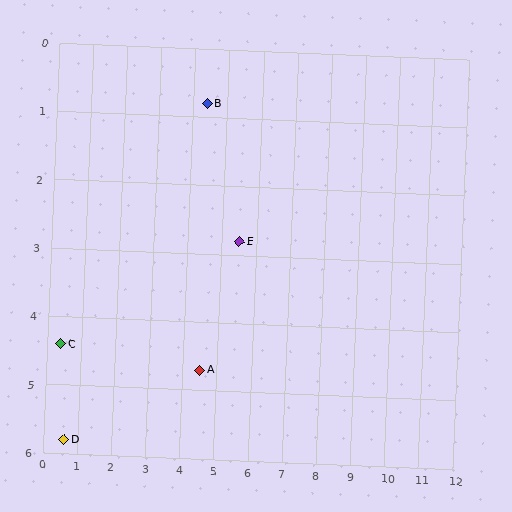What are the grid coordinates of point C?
Point C is at approximately (0.4, 4.4).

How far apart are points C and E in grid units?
Points C and E are about 5.3 grid units apart.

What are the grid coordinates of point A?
Point A is at approximately (4.5, 4.7).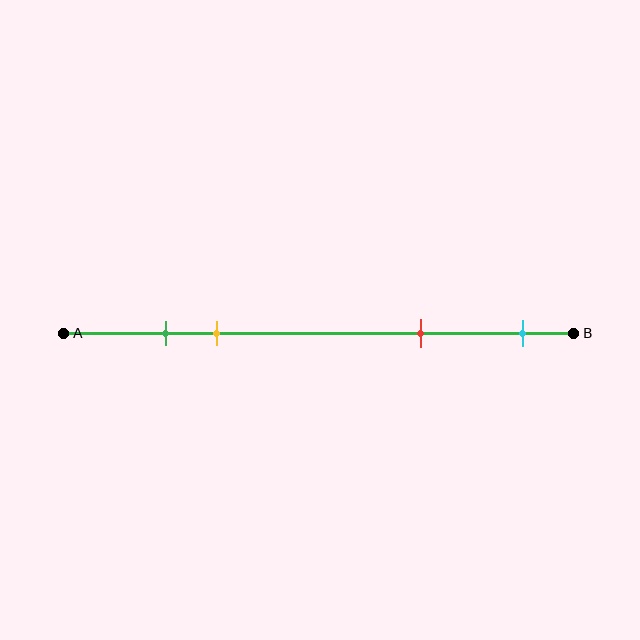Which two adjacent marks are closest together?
The green and yellow marks are the closest adjacent pair.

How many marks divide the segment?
There are 4 marks dividing the segment.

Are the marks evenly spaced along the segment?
No, the marks are not evenly spaced.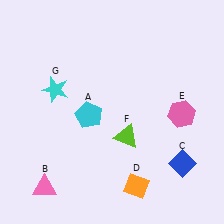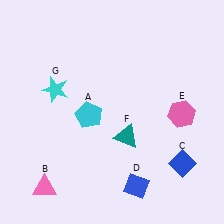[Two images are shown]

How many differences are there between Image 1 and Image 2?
There are 2 differences between the two images.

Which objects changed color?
D changed from orange to blue. F changed from lime to teal.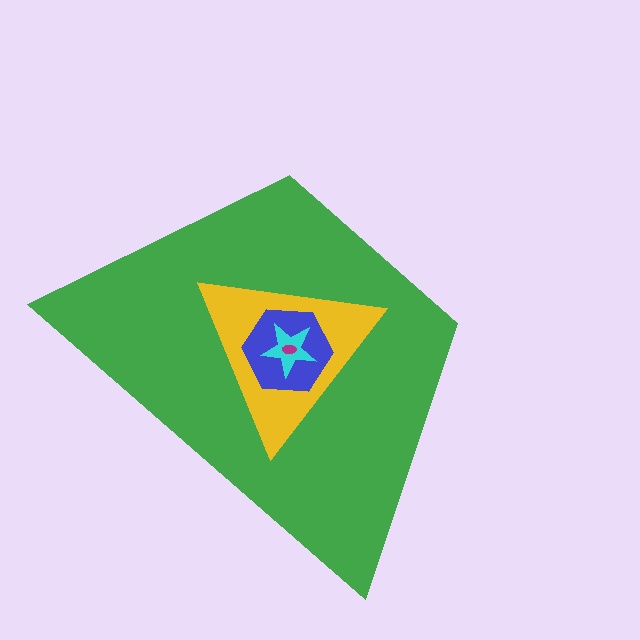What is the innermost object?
The magenta ellipse.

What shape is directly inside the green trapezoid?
The yellow triangle.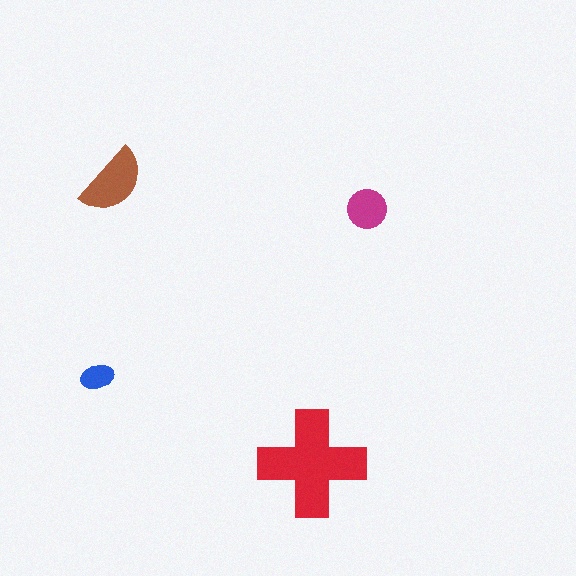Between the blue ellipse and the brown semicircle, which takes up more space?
The brown semicircle.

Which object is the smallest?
The blue ellipse.